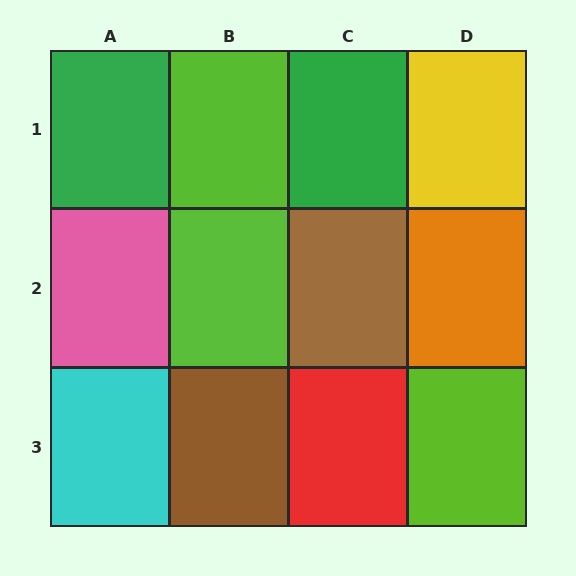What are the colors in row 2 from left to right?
Pink, lime, brown, orange.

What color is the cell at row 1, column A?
Green.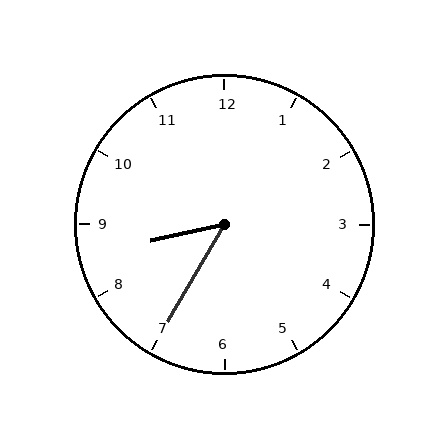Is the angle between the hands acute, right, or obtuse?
It is acute.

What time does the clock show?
8:35.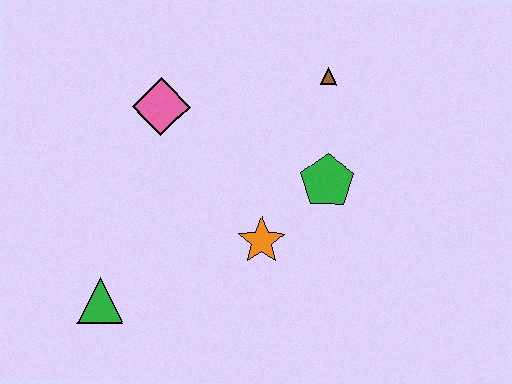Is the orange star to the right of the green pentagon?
No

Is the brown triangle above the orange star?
Yes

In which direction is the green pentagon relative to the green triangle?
The green pentagon is to the right of the green triangle.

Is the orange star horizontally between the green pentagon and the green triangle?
Yes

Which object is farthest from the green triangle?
The brown triangle is farthest from the green triangle.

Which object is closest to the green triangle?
The orange star is closest to the green triangle.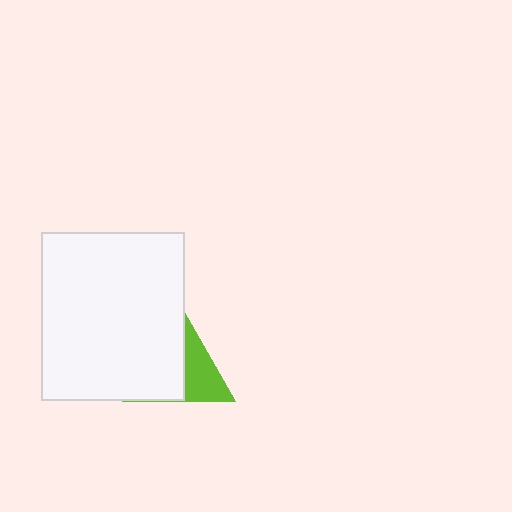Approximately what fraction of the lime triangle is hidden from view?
Roughly 60% of the lime triangle is hidden behind the white rectangle.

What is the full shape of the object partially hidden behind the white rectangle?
The partially hidden object is a lime triangle.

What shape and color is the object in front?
The object in front is a white rectangle.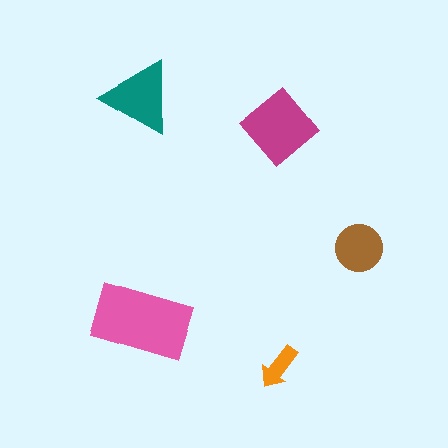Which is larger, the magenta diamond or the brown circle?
The magenta diamond.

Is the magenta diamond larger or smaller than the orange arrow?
Larger.